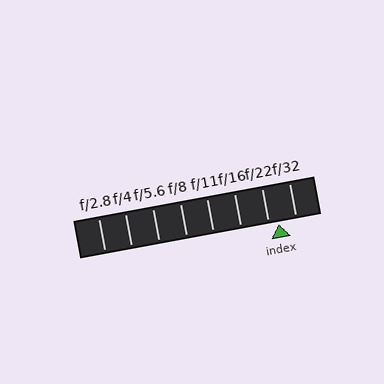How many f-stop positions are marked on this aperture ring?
There are 8 f-stop positions marked.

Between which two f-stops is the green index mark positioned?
The index mark is between f/22 and f/32.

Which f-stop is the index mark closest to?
The index mark is closest to f/22.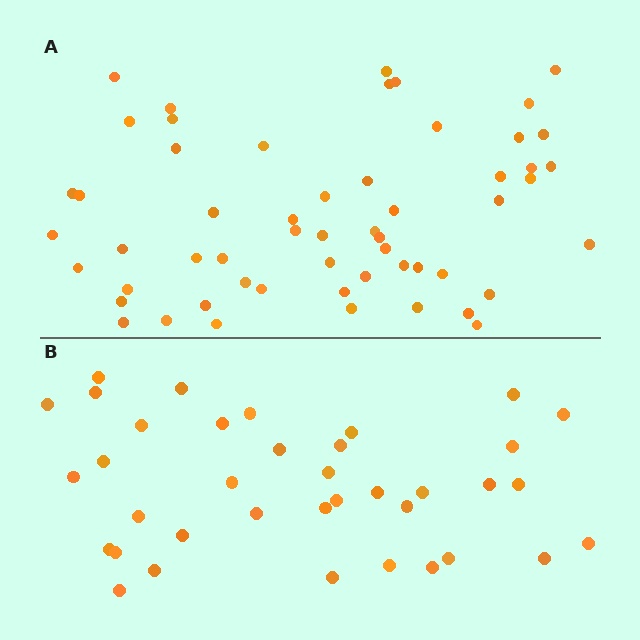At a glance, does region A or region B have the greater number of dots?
Region A (the top region) has more dots.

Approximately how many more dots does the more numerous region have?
Region A has approximately 20 more dots than region B.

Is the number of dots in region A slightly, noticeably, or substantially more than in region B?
Region A has substantially more. The ratio is roughly 1.5 to 1.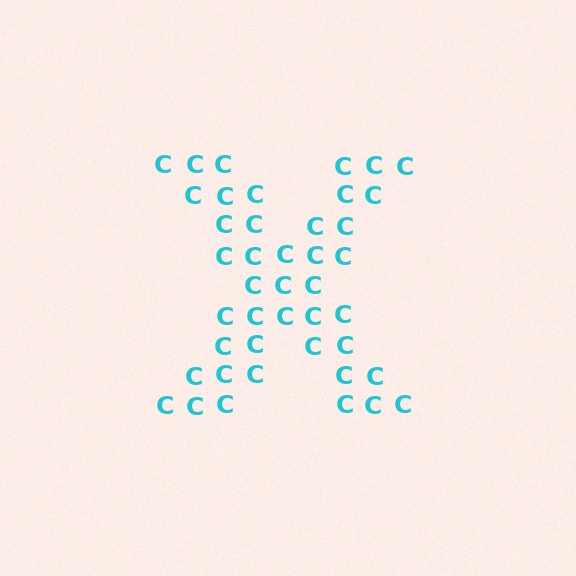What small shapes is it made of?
It is made of small letter C's.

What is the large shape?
The large shape is the letter X.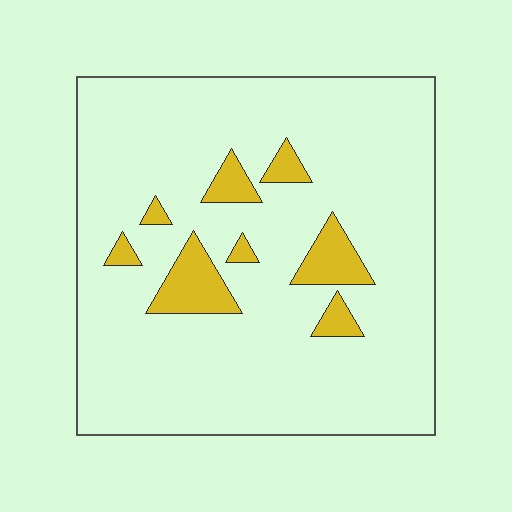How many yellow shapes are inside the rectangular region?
8.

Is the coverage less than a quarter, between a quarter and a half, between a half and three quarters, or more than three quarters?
Less than a quarter.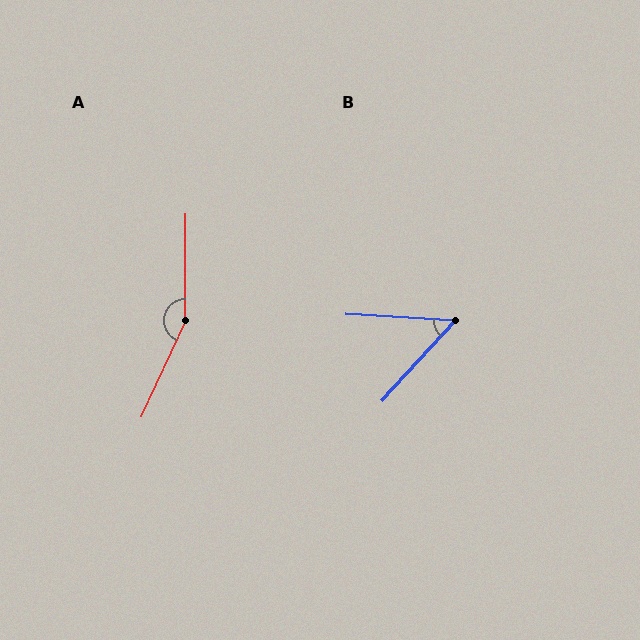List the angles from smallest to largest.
B (51°), A (155°).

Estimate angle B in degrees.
Approximately 51 degrees.